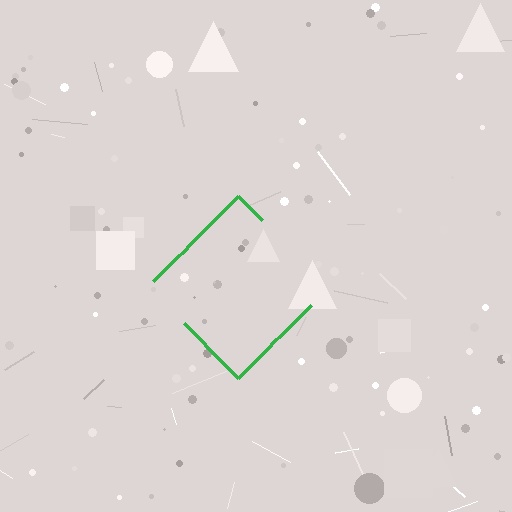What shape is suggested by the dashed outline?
The dashed outline suggests a diamond.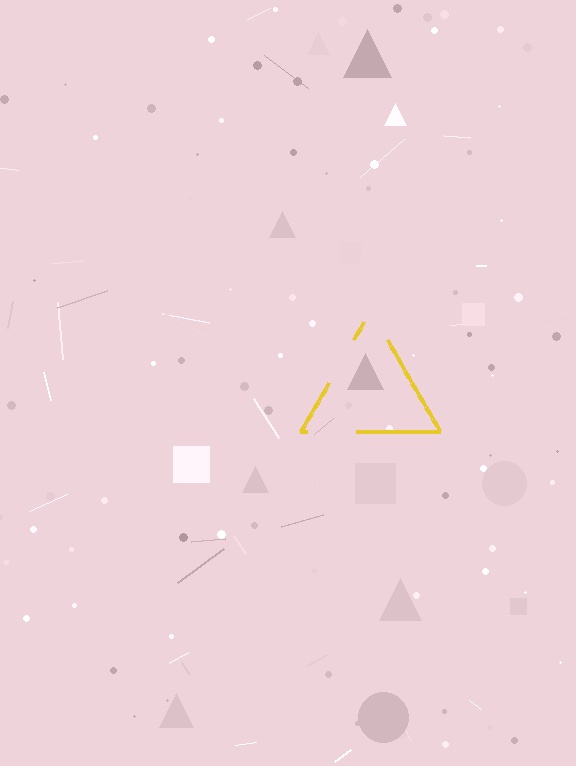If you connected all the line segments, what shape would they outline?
They would outline a triangle.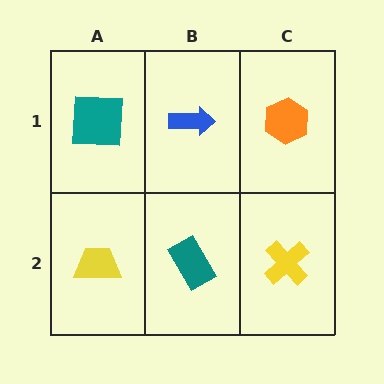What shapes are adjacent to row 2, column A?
A teal square (row 1, column A), a teal rectangle (row 2, column B).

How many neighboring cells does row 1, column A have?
2.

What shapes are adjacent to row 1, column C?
A yellow cross (row 2, column C), a blue arrow (row 1, column B).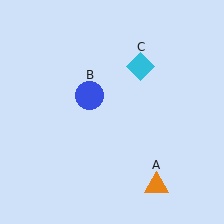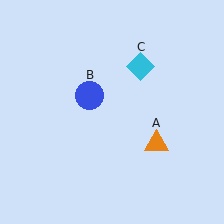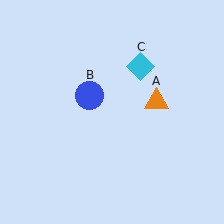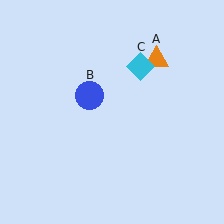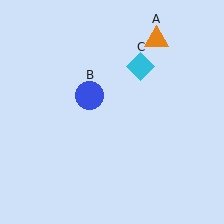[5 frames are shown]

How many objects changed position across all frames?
1 object changed position: orange triangle (object A).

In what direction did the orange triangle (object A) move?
The orange triangle (object A) moved up.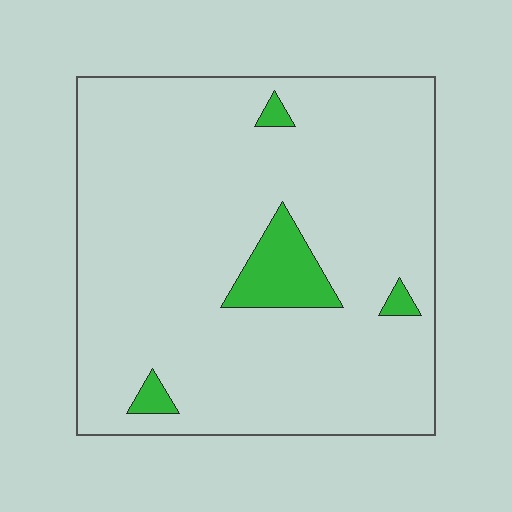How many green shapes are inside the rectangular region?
4.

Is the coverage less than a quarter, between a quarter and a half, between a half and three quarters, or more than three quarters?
Less than a quarter.